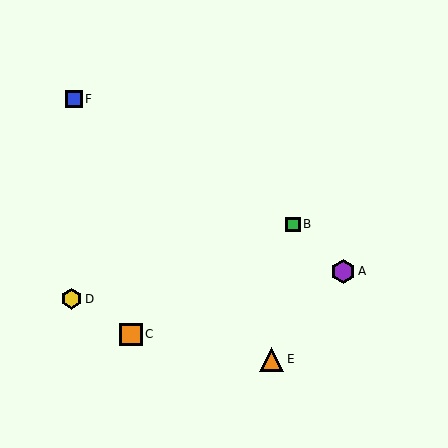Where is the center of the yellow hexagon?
The center of the yellow hexagon is at (72, 299).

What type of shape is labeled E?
Shape E is an orange triangle.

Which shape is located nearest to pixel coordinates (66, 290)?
The yellow hexagon (labeled D) at (72, 299) is nearest to that location.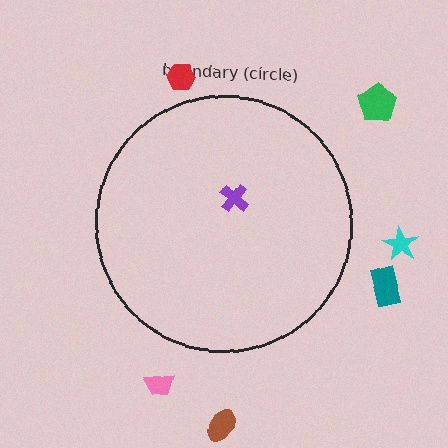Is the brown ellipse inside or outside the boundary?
Outside.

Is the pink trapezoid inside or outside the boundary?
Outside.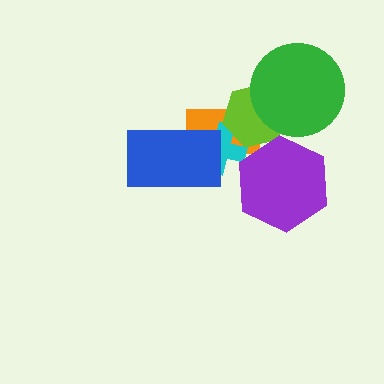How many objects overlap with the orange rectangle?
3 objects overlap with the orange rectangle.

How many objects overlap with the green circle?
1 object overlaps with the green circle.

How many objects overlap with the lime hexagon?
3 objects overlap with the lime hexagon.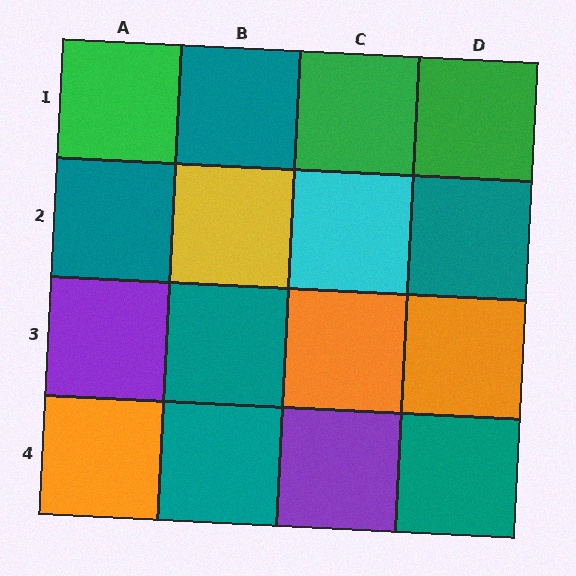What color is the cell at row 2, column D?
Teal.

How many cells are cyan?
1 cell is cyan.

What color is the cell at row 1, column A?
Green.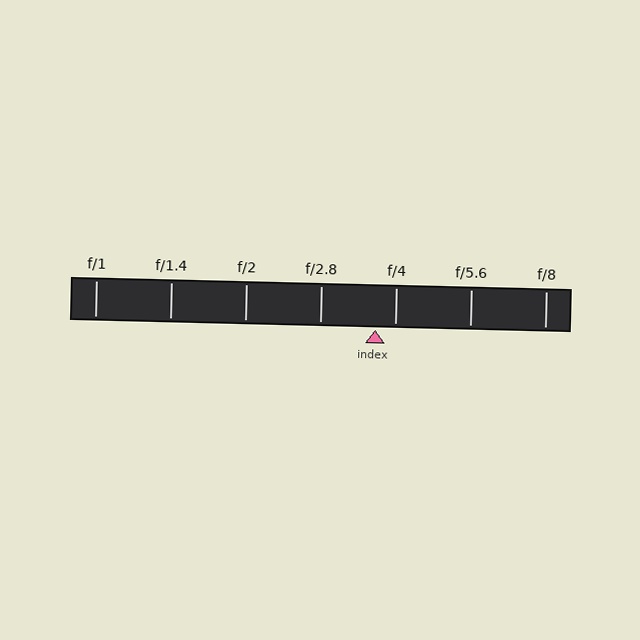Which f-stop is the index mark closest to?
The index mark is closest to f/4.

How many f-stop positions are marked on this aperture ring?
There are 7 f-stop positions marked.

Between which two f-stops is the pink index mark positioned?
The index mark is between f/2.8 and f/4.